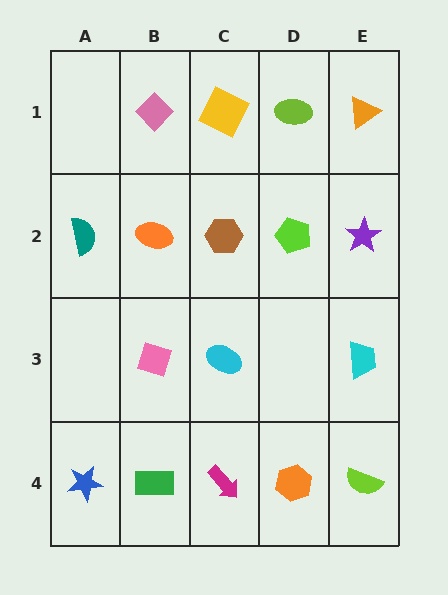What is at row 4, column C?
A magenta arrow.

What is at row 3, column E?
A cyan trapezoid.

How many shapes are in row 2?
5 shapes.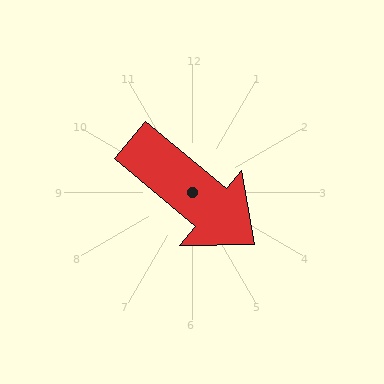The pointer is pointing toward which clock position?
Roughly 4 o'clock.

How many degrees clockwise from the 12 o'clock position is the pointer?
Approximately 130 degrees.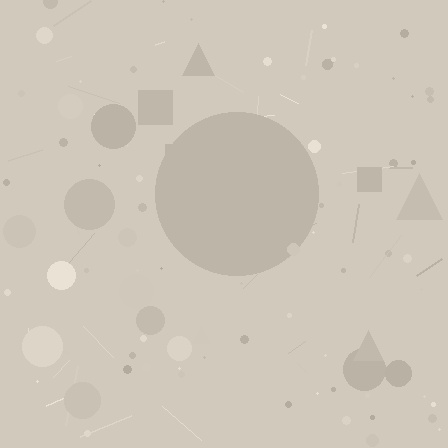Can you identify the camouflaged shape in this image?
The camouflaged shape is a circle.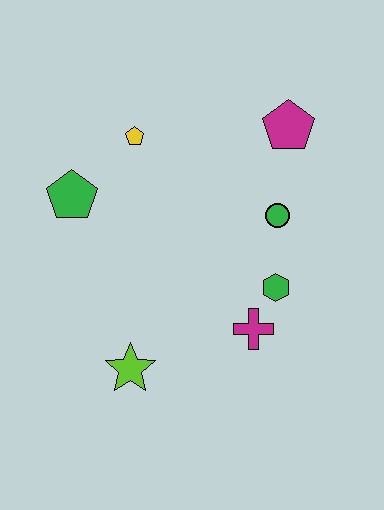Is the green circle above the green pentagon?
No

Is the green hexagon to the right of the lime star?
Yes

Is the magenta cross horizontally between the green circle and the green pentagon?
Yes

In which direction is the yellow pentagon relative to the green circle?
The yellow pentagon is to the left of the green circle.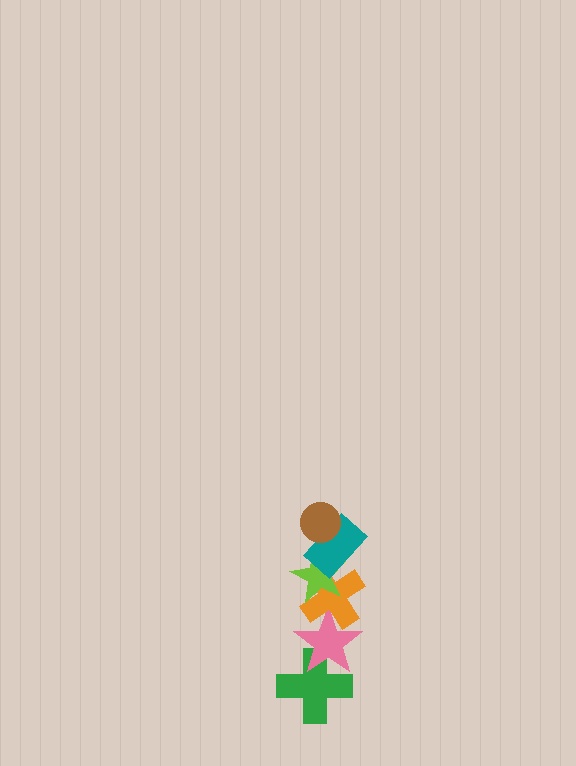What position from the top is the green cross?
The green cross is 6th from the top.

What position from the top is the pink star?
The pink star is 5th from the top.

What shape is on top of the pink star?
The orange cross is on top of the pink star.